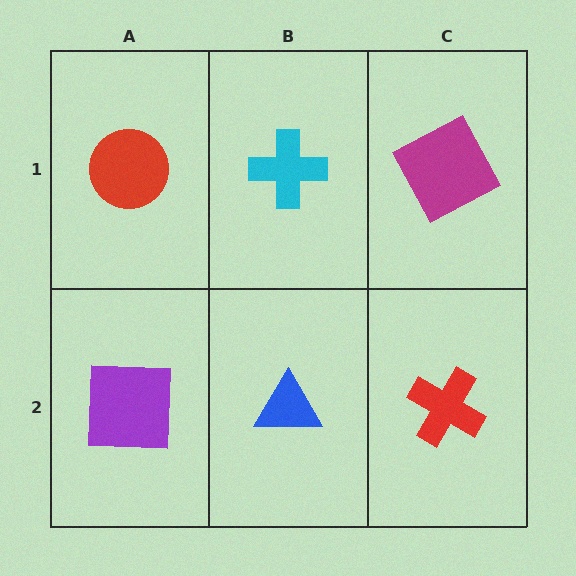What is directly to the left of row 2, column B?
A purple square.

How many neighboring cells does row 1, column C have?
2.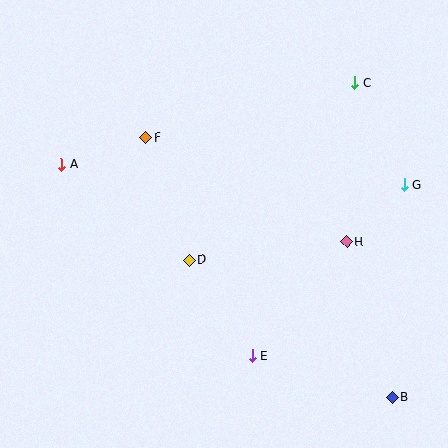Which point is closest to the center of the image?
Point D at (189, 260) is closest to the center.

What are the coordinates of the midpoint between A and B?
The midpoint between A and B is at (227, 281).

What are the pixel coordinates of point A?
Point A is at (61, 165).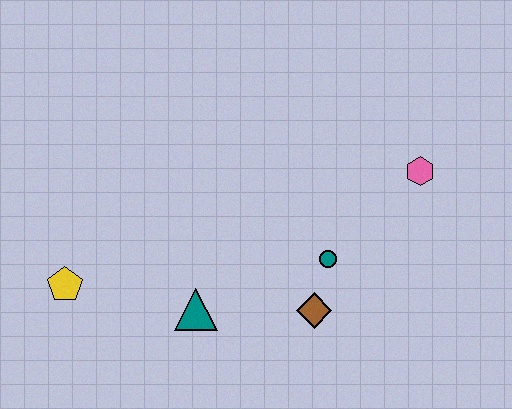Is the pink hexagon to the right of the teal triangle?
Yes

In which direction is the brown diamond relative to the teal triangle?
The brown diamond is to the right of the teal triangle.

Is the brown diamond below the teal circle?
Yes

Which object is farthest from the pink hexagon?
The yellow pentagon is farthest from the pink hexagon.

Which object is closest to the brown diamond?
The teal circle is closest to the brown diamond.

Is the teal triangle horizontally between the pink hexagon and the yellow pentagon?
Yes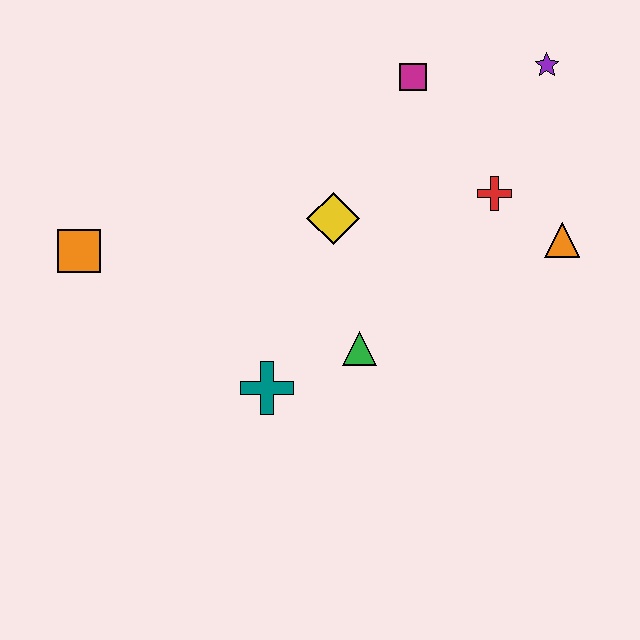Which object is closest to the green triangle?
The teal cross is closest to the green triangle.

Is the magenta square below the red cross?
No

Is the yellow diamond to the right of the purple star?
No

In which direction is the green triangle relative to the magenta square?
The green triangle is below the magenta square.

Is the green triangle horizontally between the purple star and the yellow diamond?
Yes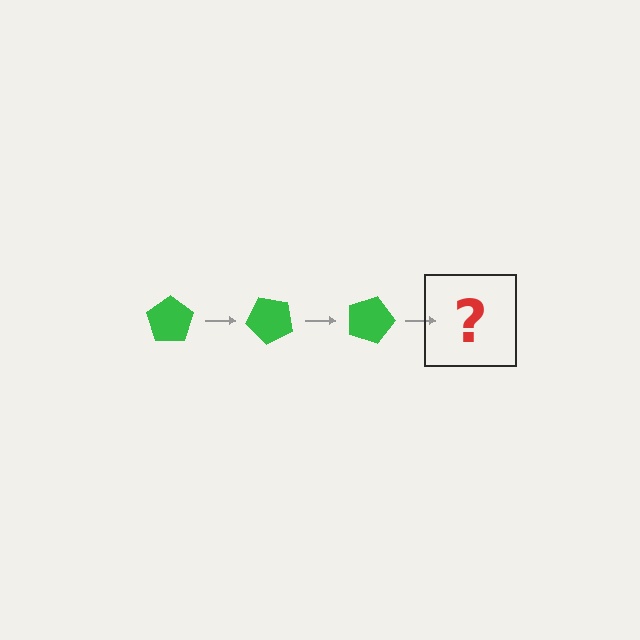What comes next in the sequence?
The next element should be a green pentagon rotated 135 degrees.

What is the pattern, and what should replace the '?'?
The pattern is that the pentagon rotates 45 degrees each step. The '?' should be a green pentagon rotated 135 degrees.